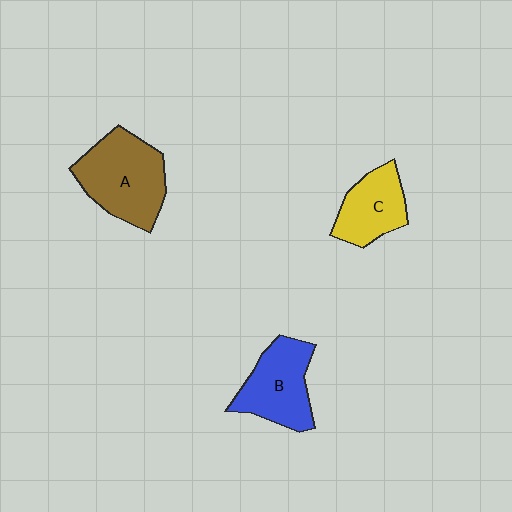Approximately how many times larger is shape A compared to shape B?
Approximately 1.2 times.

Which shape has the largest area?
Shape A (brown).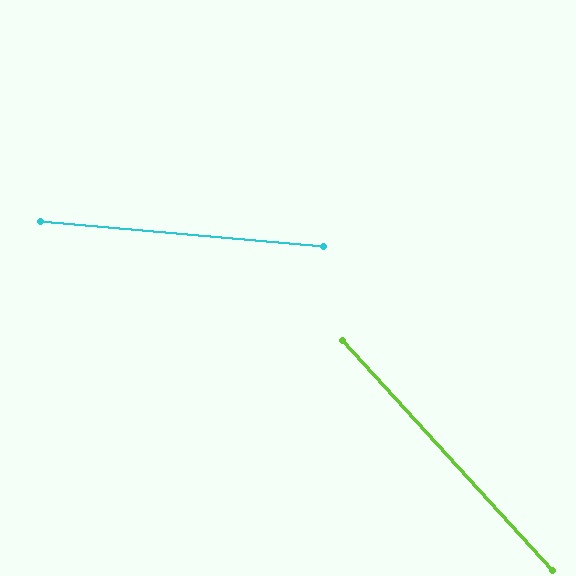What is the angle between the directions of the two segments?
Approximately 43 degrees.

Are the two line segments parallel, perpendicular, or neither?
Neither parallel nor perpendicular — they differ by about 43°.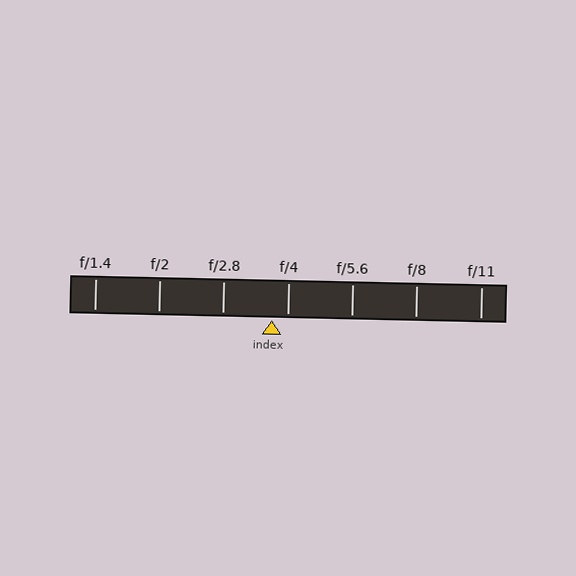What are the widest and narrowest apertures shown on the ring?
The widest aperture shown is f/1.4 and the narrowest is f/11.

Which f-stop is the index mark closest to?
The index mark is closest to f/4.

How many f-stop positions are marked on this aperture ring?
There are 7 f-stop positions marked.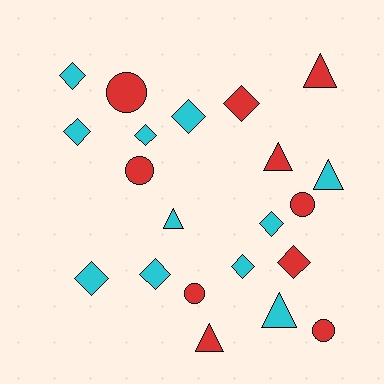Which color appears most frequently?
Cyan, with 11 objects.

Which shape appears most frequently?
Diamond, with 10 objects.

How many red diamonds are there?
There are 2 red diamonds.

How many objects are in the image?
There are 21 objects.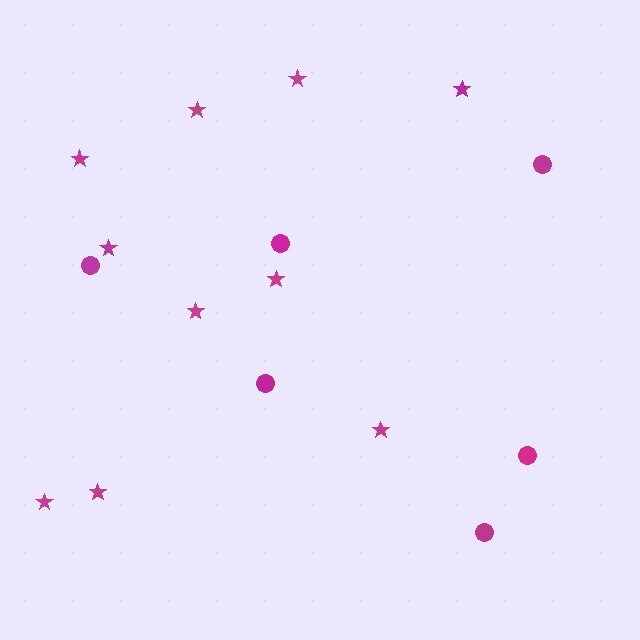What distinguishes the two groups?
There are 2 groups: one group of circles (6) and one group of stars (10).